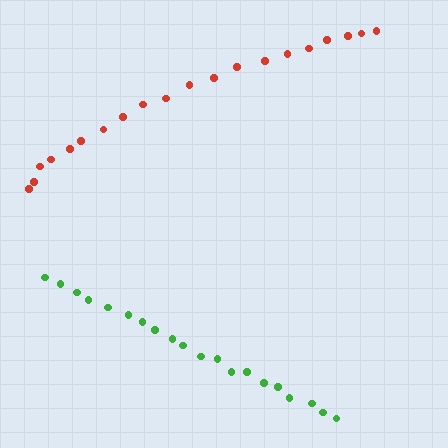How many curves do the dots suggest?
There are 2 distinct paths.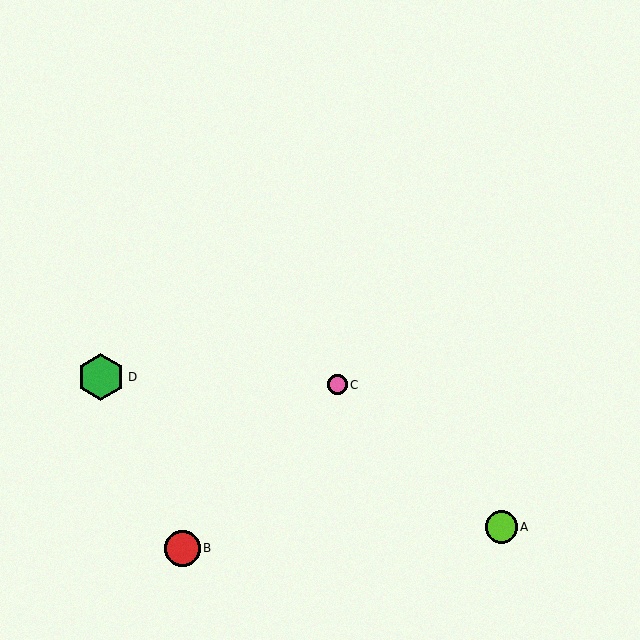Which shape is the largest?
The green hexagon (labeled D) is the largest.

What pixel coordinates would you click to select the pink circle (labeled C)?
Click at (337, 385) to select the pink circle C.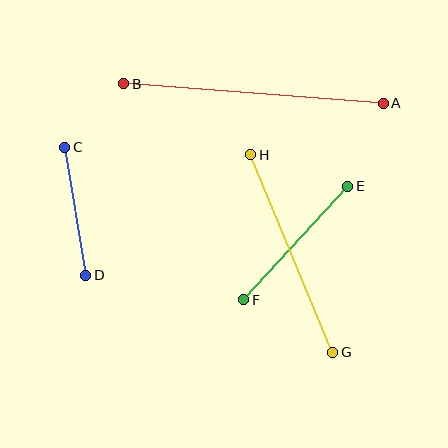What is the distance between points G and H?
The distance is approximately 214 pixels.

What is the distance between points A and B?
The distance is approximately 260 pixels.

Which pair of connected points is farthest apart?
Points A and B are farthest apart.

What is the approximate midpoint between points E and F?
The midpoint is at approximately (296, 243) pixels.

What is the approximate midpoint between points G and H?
The midpoint is at approximately (292, 253) pixels.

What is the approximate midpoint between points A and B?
The midpoint is at approximately (253, 94) pixels.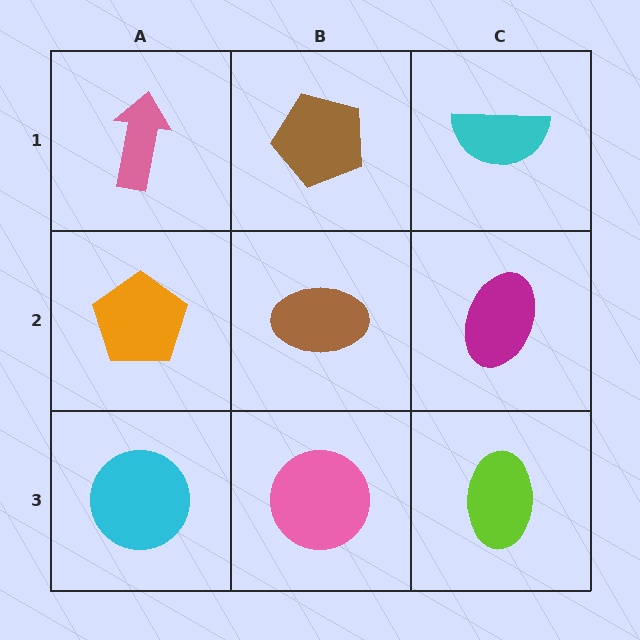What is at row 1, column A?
A pink arrow.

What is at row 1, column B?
A brown pentagon.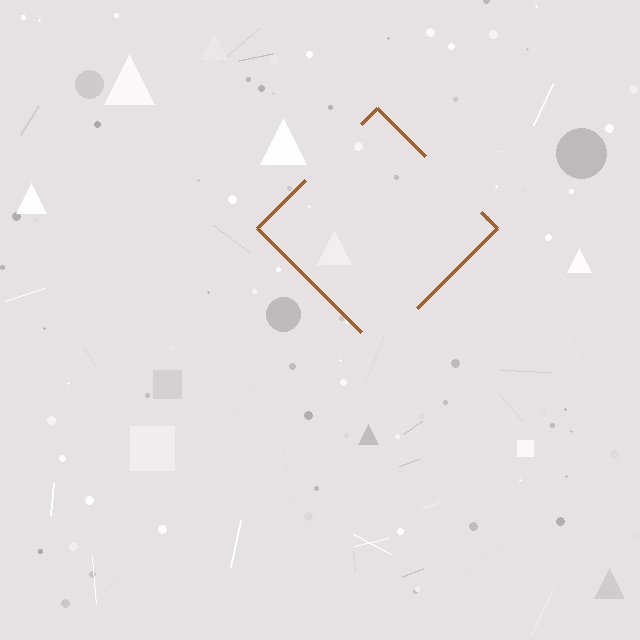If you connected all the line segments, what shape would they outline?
They would outline a diamond.